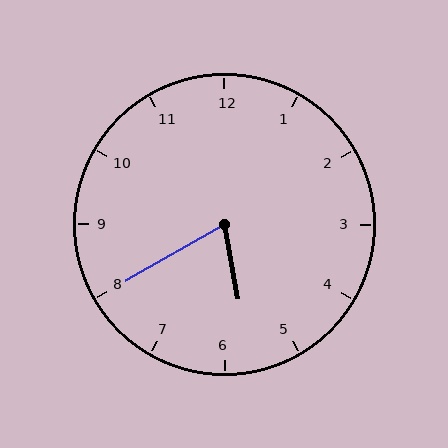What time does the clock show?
5:40.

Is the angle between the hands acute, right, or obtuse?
It is acute.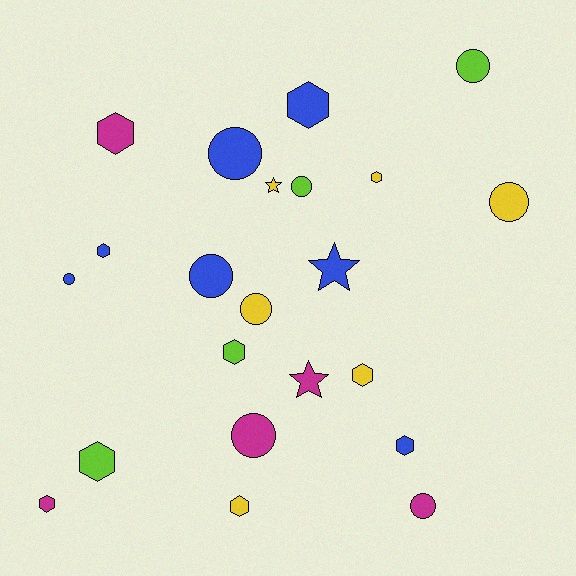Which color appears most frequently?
Blue, with 7 objects.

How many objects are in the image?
There are 22 objects.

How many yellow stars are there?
There is 1 yellow star.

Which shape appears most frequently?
Hexagon, with 10 objects.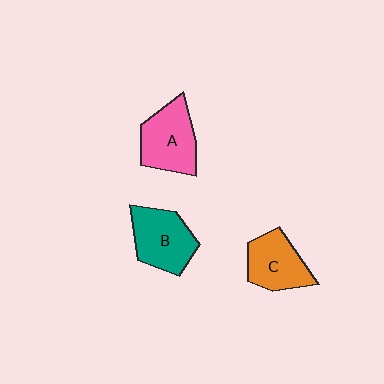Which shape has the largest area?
Shape A (pink).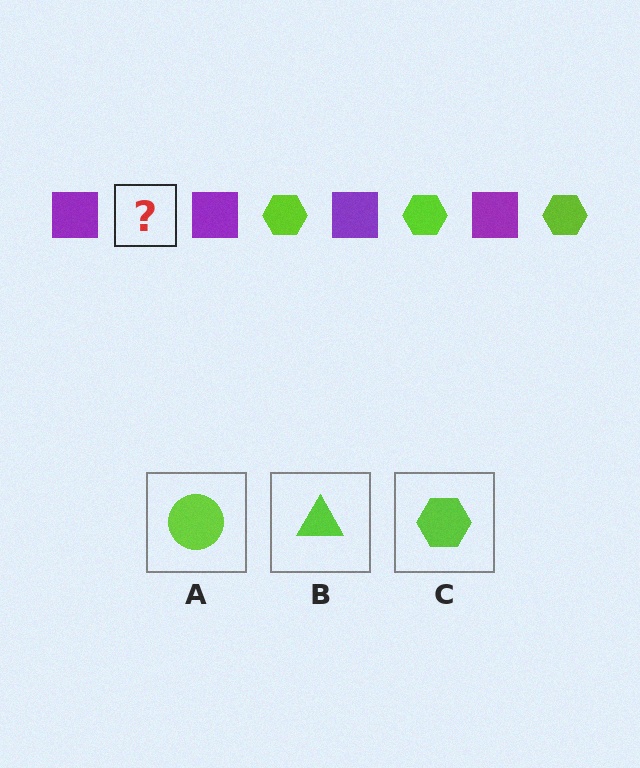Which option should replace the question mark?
Option C.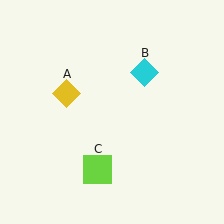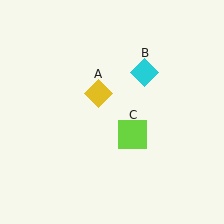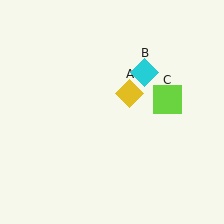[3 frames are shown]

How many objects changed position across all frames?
2 objects changed position: yellow diamond (object A), lime square (object C).